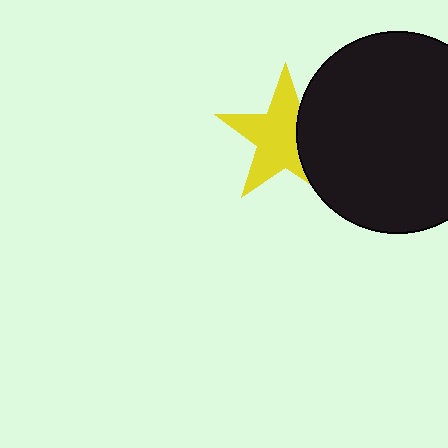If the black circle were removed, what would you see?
You would see the complete yellow star.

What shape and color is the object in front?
The object in front is a black circle.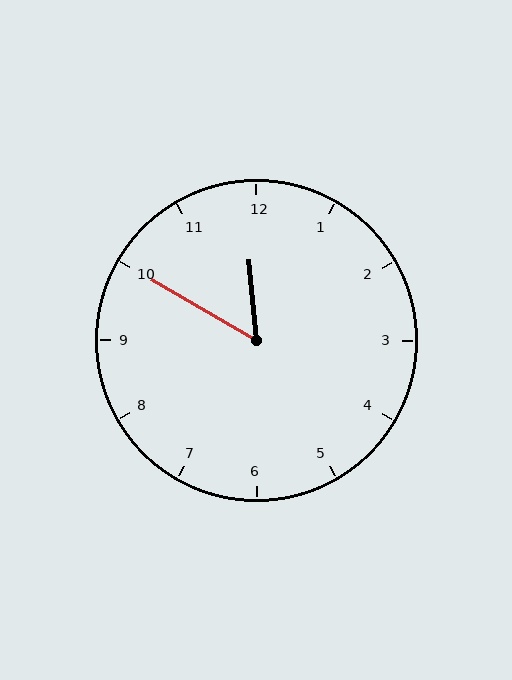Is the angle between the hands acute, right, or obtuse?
It is acute.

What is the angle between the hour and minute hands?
Approximately 55 degrees.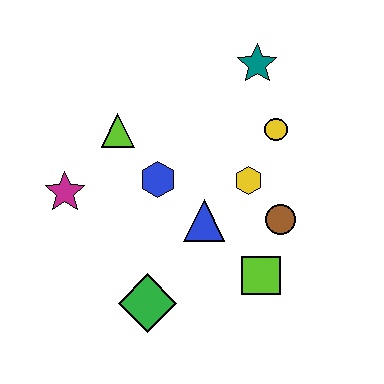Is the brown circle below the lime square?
No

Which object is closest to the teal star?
The yellow circle is closest to the teal star.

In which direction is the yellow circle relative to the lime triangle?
The yellow circle is to the right of the lime triangle.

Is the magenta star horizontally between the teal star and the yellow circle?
No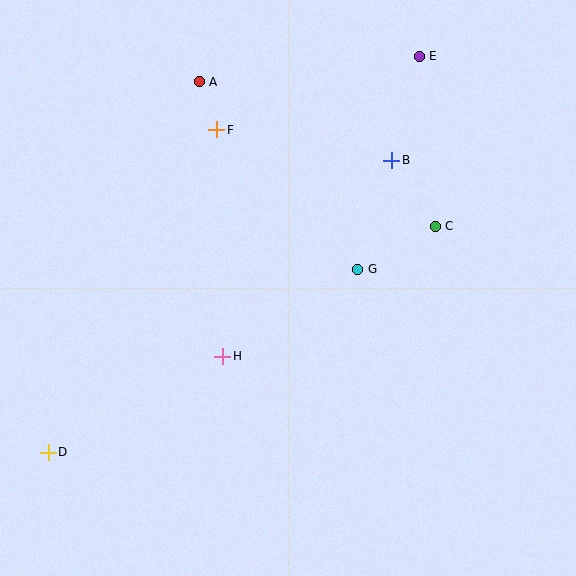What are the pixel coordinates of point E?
Point E is at (419, 56).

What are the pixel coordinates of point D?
Point D is at (48, 452).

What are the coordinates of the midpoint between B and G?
The midpoint between B and G is at (375, 215).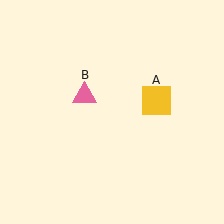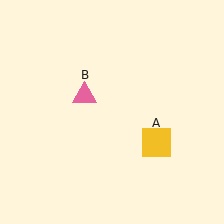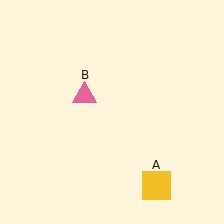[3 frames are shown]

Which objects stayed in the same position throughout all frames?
Pink triangle (object B) remained stationary.